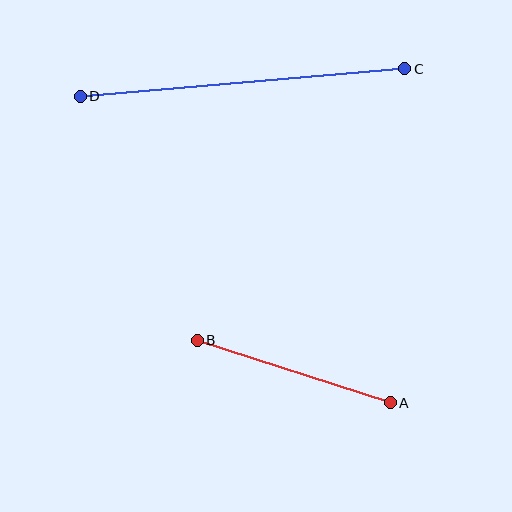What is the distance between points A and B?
The distance is approximately 202 pixels.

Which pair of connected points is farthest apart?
Points C and D are farthest apart.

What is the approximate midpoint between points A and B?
The midpoint is at approximately (294, 371) pixels.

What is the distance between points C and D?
The distance is approximately 325 pixels.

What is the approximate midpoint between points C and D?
The midpoint is at approximately (242, 82) pixels.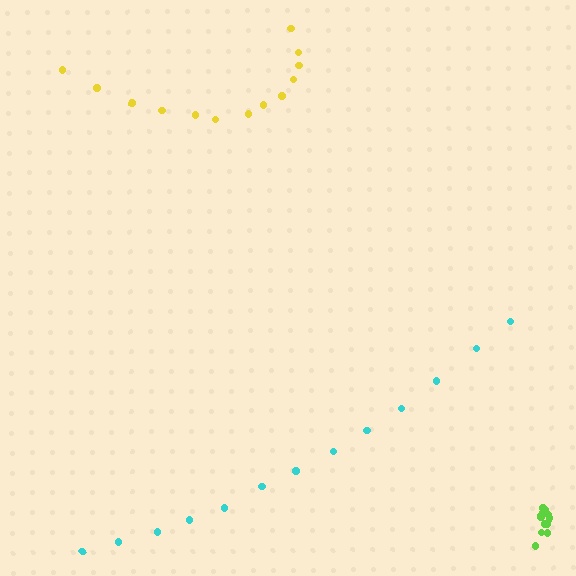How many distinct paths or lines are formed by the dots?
There are 3 distinct paths.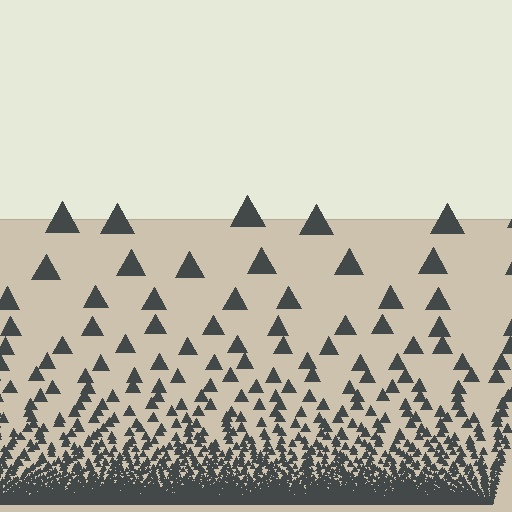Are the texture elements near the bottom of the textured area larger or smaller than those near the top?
Smaller. The gradient is inverted — elements near the bottom are smaller and denser.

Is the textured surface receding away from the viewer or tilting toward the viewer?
The surface appears to tilt toward the viewer. Texture elements get larger and sparser toward the top.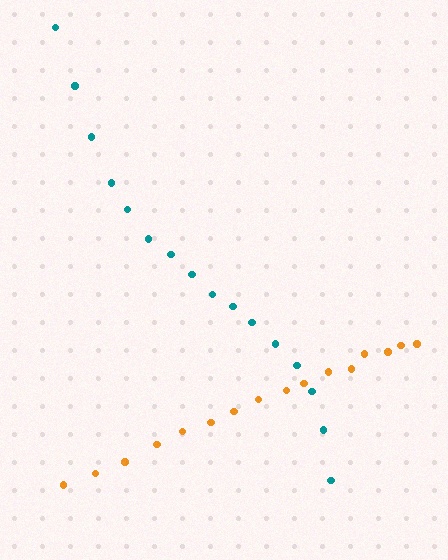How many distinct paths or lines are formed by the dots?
There are 2 distinct paths.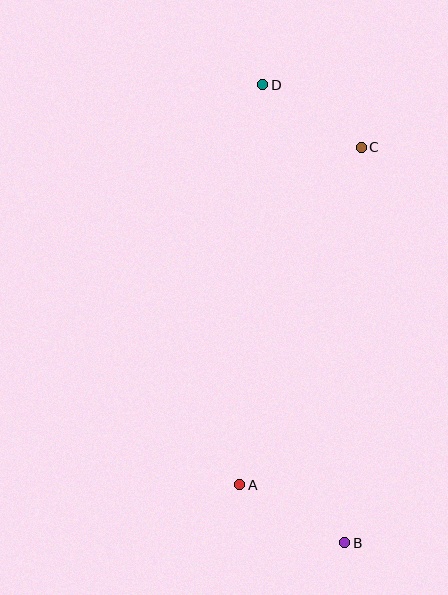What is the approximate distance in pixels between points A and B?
The distance between A and B is approximately 120 pixels.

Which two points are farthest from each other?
Points B and D are farthest from each other.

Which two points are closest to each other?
Points C and D are closest to each other.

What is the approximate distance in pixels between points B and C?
The distance between B and C is approximately 396 pixels.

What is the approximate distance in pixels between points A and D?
The distance between A and D is approximately 401 pixels.